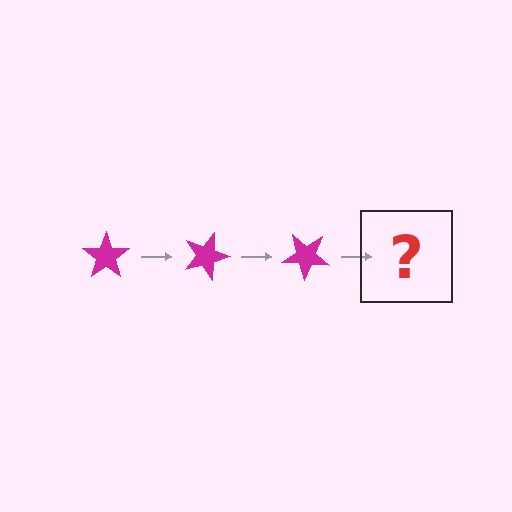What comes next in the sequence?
The next element should be a magenta star rotated 60 degrees.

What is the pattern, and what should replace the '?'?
The pattern is that the star rotates 20 degrees each step. The '?' should be a magenta star rotated 60 degrees.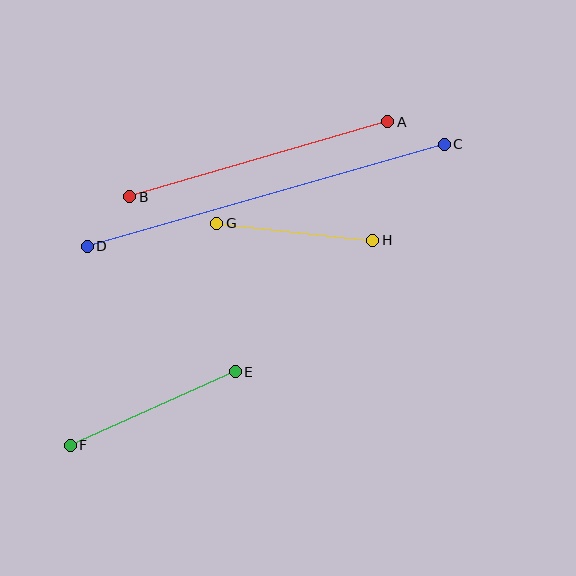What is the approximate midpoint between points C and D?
The midpoint is at approximately (266, 195) pixels.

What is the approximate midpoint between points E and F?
The midpoint is at approximately (153, 409) pixels.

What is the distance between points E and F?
The distance is approximately 181 pixels.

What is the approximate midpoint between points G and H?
The midpoint is at approximately (295, 232) pixels.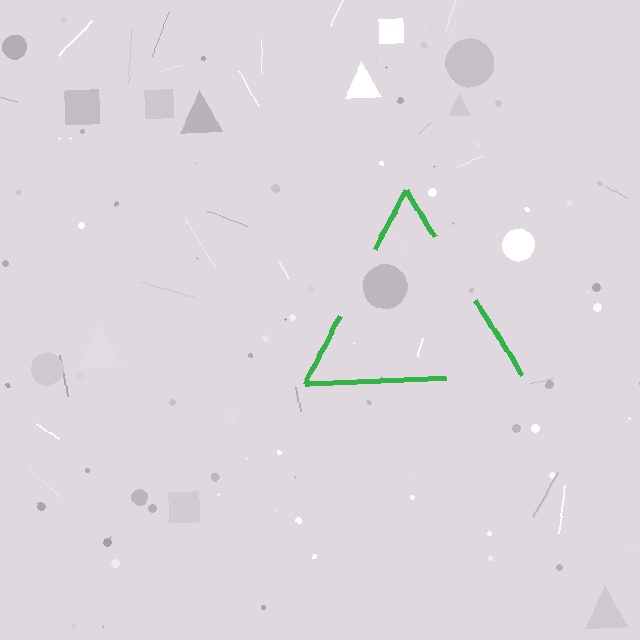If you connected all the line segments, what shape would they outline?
They would outline a triangle.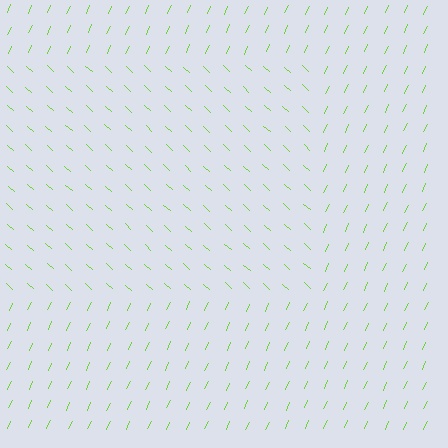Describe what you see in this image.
The image is filled with small lime line segments. A rectangle region in the image has lines oriented differently from the surrounding lines, creating a visible texture boundary.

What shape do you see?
I see a rectangle.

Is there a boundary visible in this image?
Yes, there is a texture boundary formed by a change in line orientation.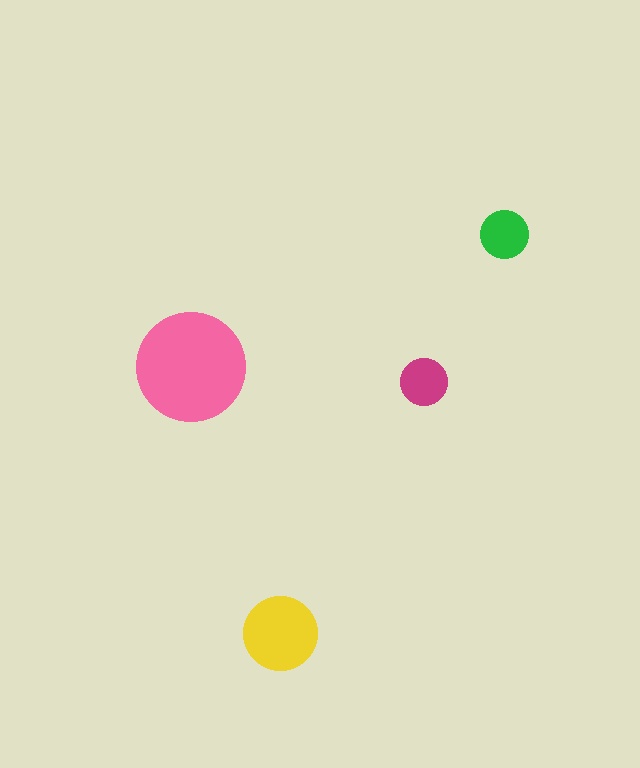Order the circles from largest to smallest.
the pink one, the yellow one, the green one, the magenta one.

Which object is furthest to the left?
The pink circle is leftmost.